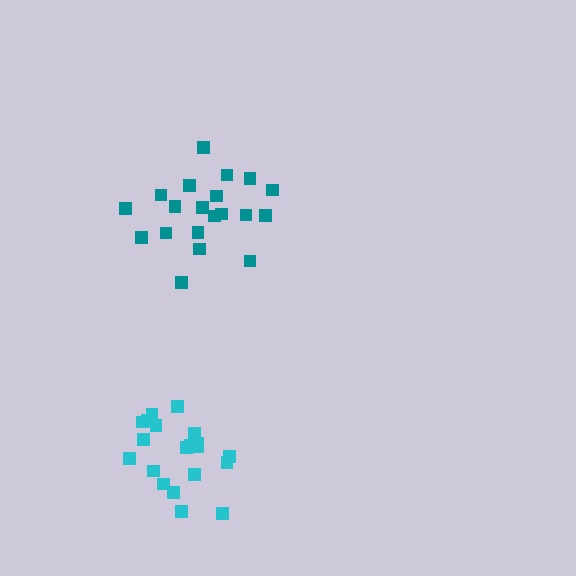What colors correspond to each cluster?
The clusters are colored: teal, cyan.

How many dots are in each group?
Group 1: 20 dots, Group 2: 20 dots (40 total).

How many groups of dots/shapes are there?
There are 2 groups.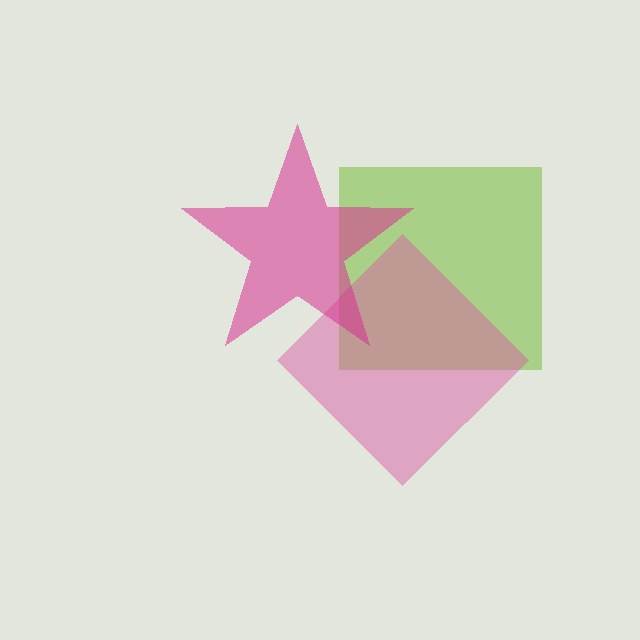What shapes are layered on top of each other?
The layered shapes are: a lime square, a pink diamond, a magenta star.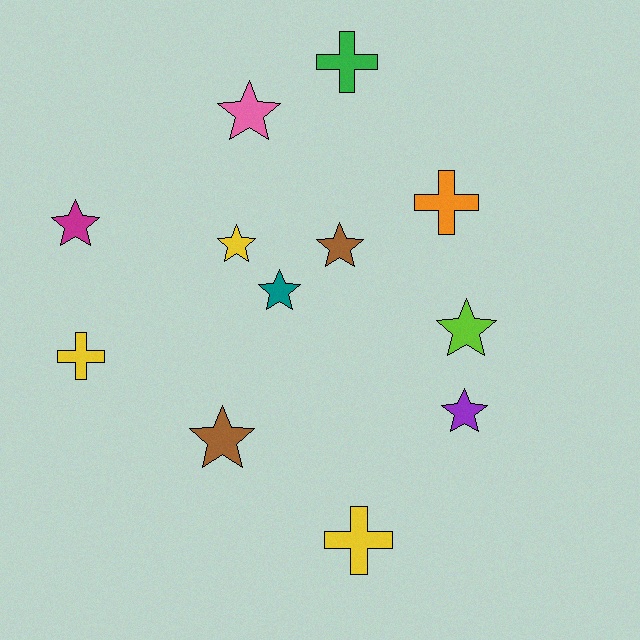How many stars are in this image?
There are 8 stars.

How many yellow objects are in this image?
There are 3 yellow objects.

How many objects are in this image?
There are 12 objects.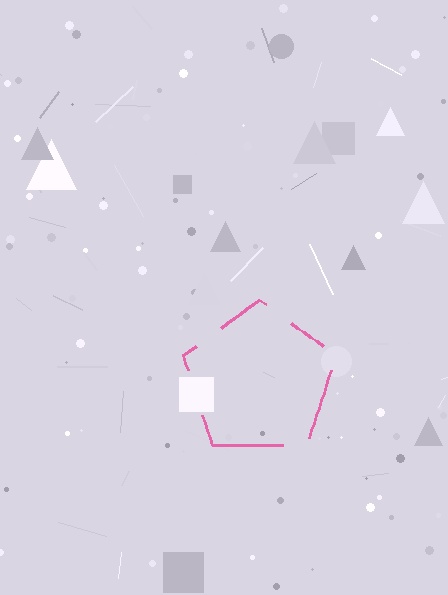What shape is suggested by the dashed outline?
The dashed outline suggests a pentagon.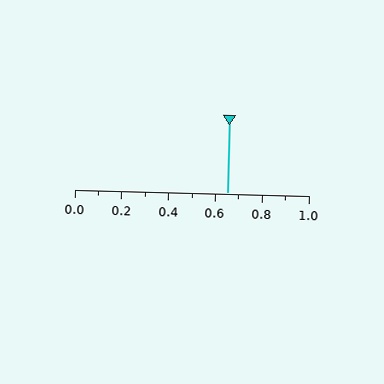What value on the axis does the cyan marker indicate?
The marker indicates approximately 0.65.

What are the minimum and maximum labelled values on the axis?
The axis runs from 0.0 to 1.0.